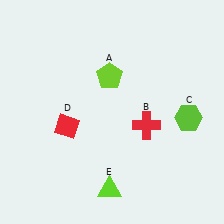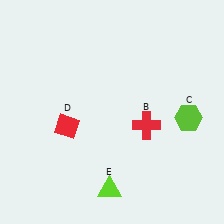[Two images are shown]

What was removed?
The lime pentagon (A) was removed in Image 2.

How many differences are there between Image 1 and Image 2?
There is 1 difference between the two images.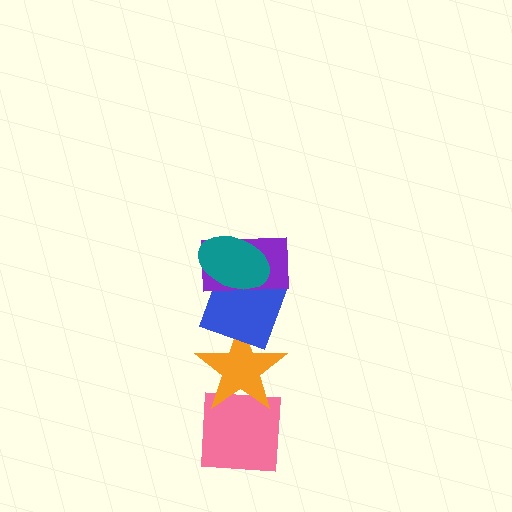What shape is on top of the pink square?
The orange star is on top of the pink square.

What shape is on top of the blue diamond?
The purple rectangle is on top of the blue diamond.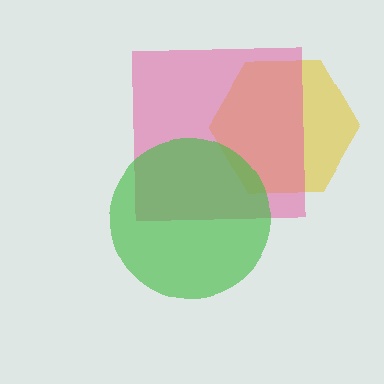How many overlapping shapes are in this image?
There are 3 overlapping shapes in the image.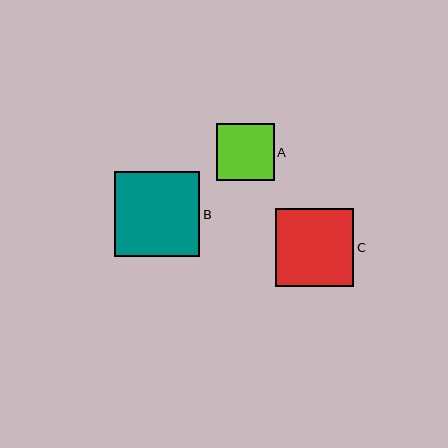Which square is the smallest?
Square A is the smallest with a size of approximately 58 pixels.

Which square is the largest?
Square B is the largest with a size of approximately 85 pixels.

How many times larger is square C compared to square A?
Square C is approximately 1.4 times the size of square A.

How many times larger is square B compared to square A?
Square B is approximately 1.5 times the size of square A.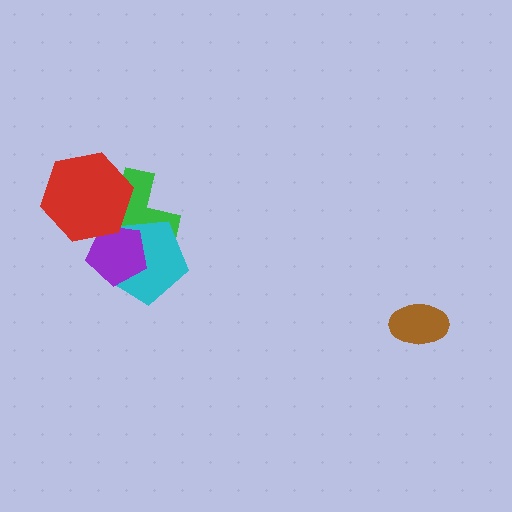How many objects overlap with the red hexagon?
2 objects overlap with the red hexagon.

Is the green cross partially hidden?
Yes, it is partially covered by another shape.